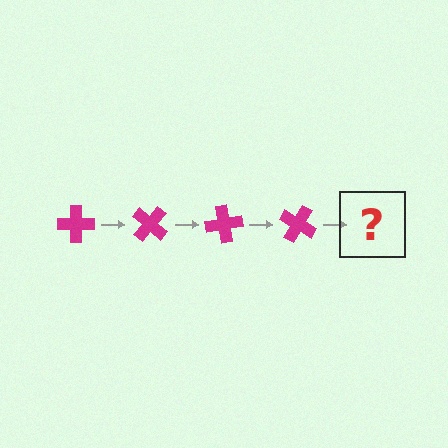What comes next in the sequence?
The next element should be a magenta cross rotated 160 degrees.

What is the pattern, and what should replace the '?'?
The pattern is that the cross rotates 40 degrees each step. The '?' should be a magenta cross rotated 160 degrees.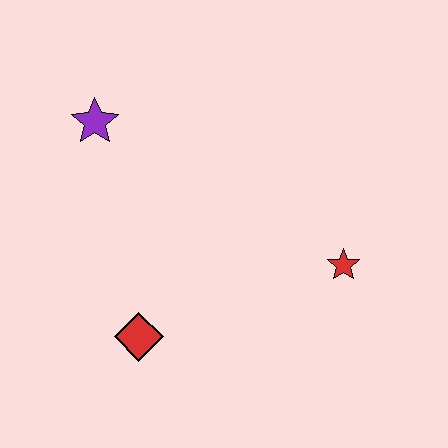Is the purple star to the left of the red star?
Yes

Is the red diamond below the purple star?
Yes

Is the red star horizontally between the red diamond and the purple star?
No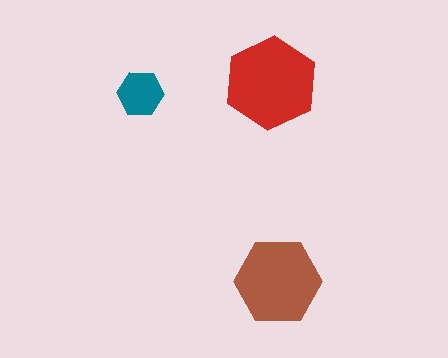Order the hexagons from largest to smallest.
the red one, the brown one, the teal one.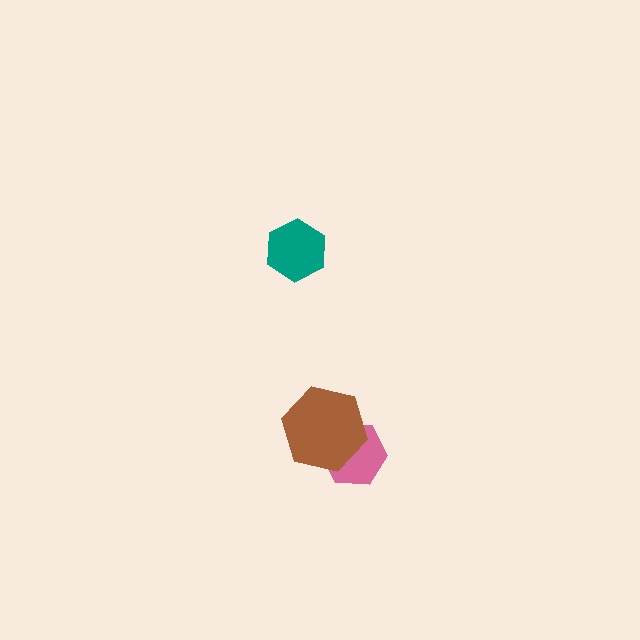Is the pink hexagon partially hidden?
Yes, it is partially covered by another shape.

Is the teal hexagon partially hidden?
No, no other shape covers it.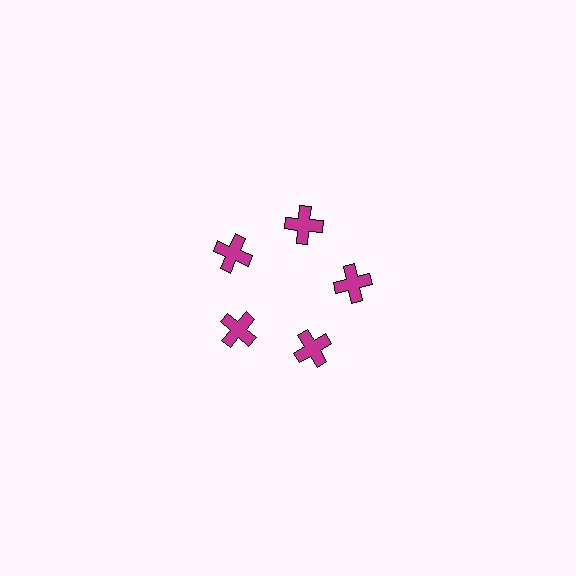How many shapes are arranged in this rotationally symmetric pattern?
There are 5 shapes, arranged in 5 groups of 1.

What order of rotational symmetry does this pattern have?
This pattern has 5-fold rotational symmetry.